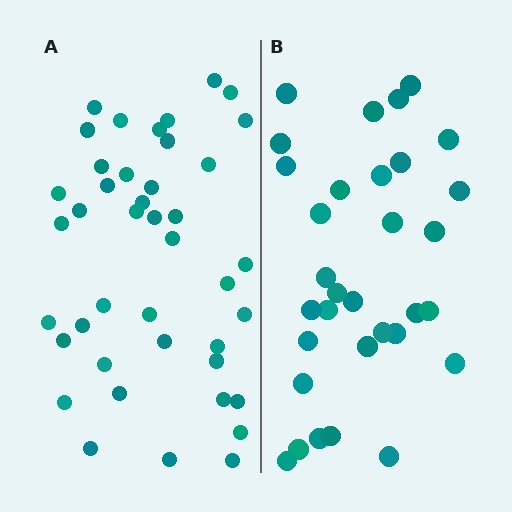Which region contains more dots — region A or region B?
Region A (the left region) has more dots.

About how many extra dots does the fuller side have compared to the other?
Region A has roughly 10 or so more dots than region B.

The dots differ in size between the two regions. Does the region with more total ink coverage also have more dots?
No. Region B has more total ink coverage because its dots are larger, but region A actually contains more individual dots. Total area can be misleading — the number of items is what matters here.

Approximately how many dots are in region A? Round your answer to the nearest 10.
About 40 dots. (The exact count is 42, which rounds to 40.)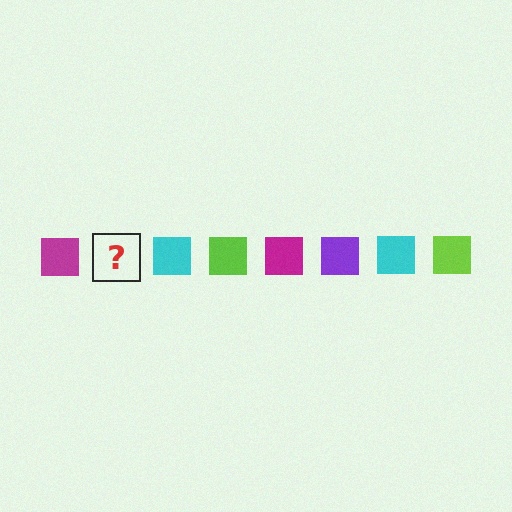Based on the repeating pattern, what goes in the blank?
The blank should be a purple square.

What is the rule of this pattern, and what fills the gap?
The rule is that the pattern cycles through magenta, purple, cyan, lime squares. The gap should be filled with a purple square.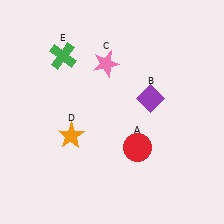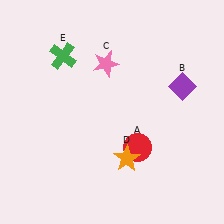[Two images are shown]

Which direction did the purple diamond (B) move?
The purple diamond (B) moved right.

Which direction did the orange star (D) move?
The orange star (D) moved right.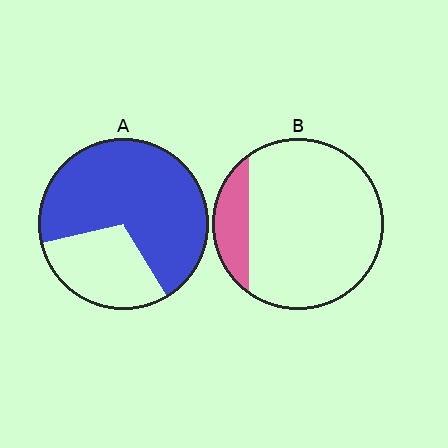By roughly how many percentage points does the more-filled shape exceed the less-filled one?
By roughly 55 percentage points (A over B).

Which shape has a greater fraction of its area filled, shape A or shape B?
Shape A.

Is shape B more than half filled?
No.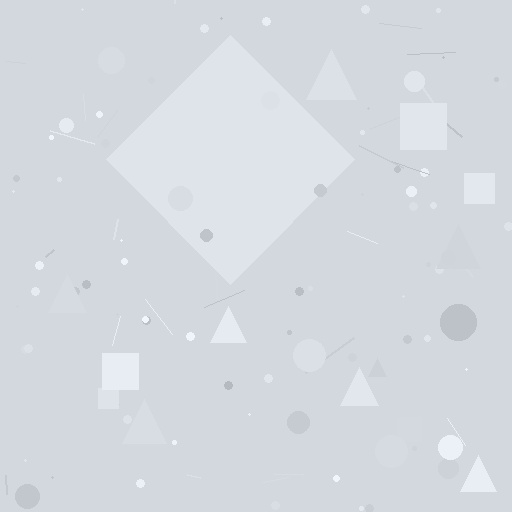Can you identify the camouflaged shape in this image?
The camouflaged shape is a diamond.